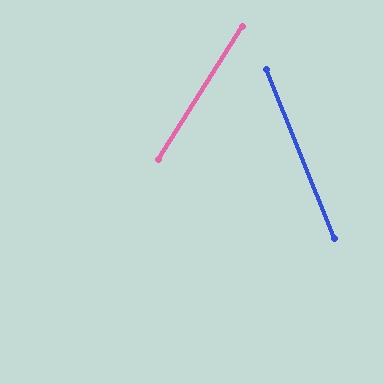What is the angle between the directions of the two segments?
Approximately 54 degrees.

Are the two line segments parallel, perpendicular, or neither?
Neither parallel nor perpendicular — they differ by about 54°.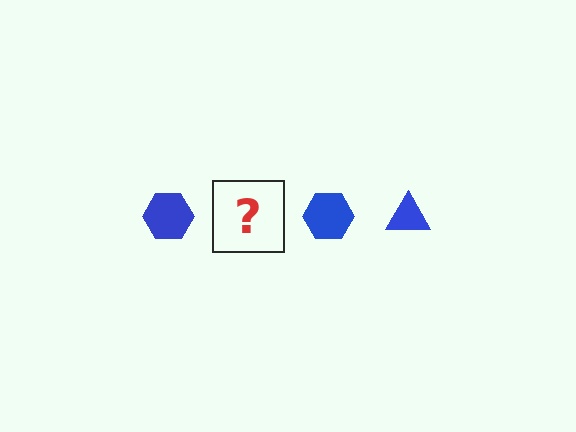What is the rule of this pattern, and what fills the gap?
The rule is that the pattern cycles through hexagon, triangle shapes in blue. The gap should be filled with a blue triangle.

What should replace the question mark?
The question mark should be replaced with a blue triangle.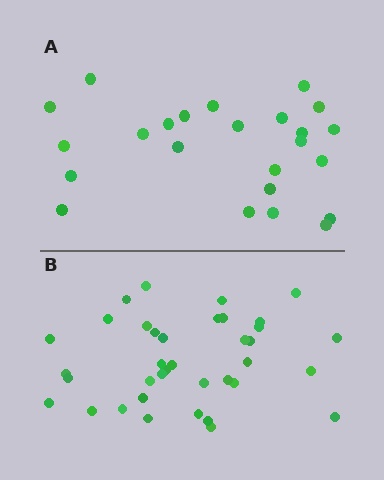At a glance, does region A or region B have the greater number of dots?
Region B (the bottom region) has more dots.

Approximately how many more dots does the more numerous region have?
Region B has approximately 15 more dots than region A.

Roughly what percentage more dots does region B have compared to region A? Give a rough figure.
About 55% more.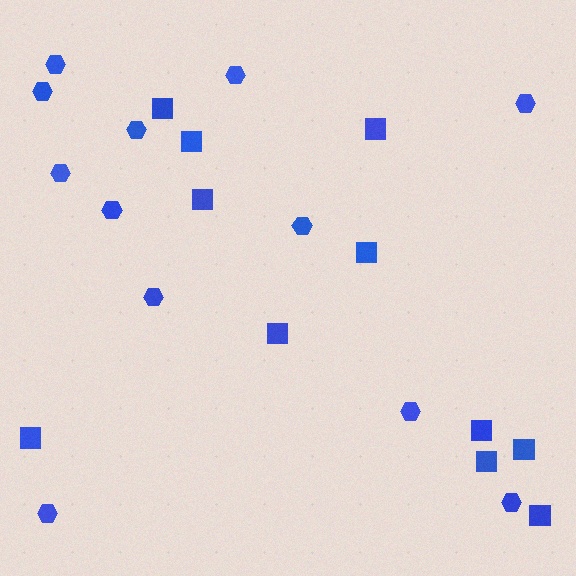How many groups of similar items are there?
There are 2 groups: one group of squares (11) and one group of hexagons (12).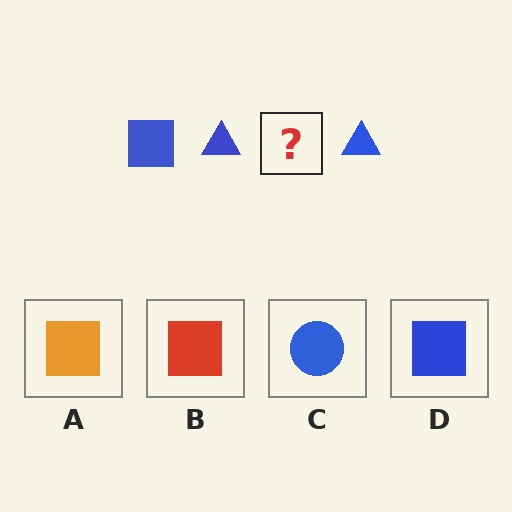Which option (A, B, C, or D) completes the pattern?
D.